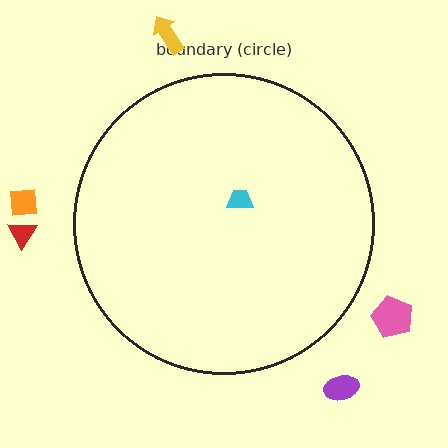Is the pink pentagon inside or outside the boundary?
Outside.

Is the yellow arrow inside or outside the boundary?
Outside.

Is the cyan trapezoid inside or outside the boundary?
Inside.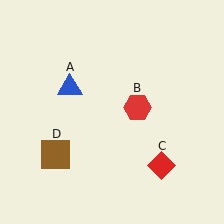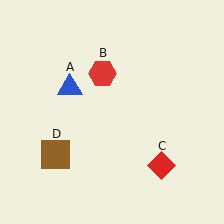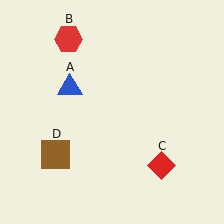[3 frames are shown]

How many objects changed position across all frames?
1 object changed position: red hexagon (object B).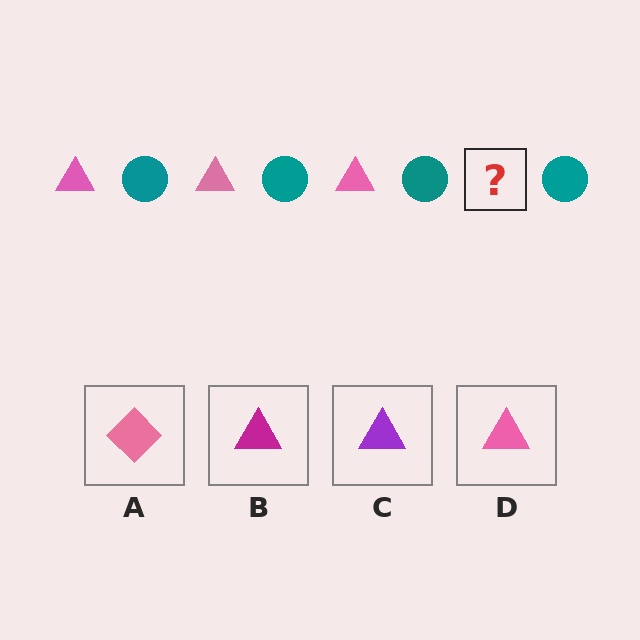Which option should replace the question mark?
Option D.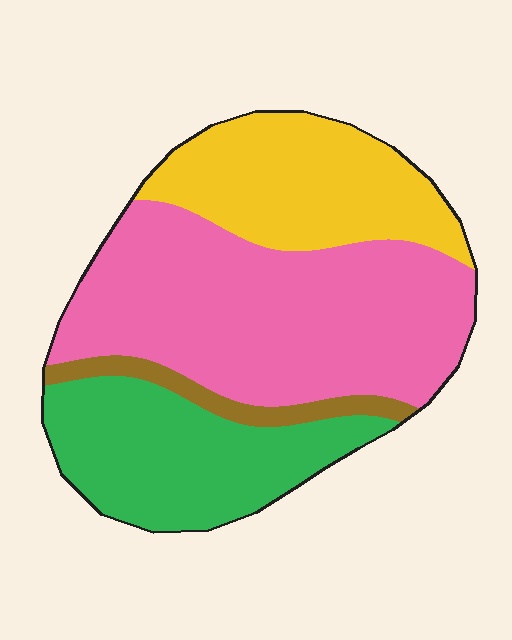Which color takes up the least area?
Brown, at roughly 5%.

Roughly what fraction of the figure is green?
Green covers around 25% of the figure.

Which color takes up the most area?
Pink, at roughly 45%.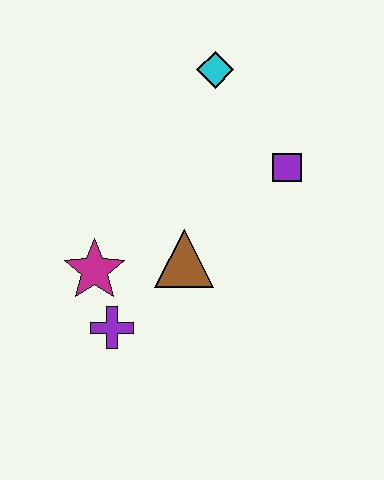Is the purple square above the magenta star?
Yes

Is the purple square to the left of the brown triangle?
No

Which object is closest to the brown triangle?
The magenta star is closest to the brown triangle.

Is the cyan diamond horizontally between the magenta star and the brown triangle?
No